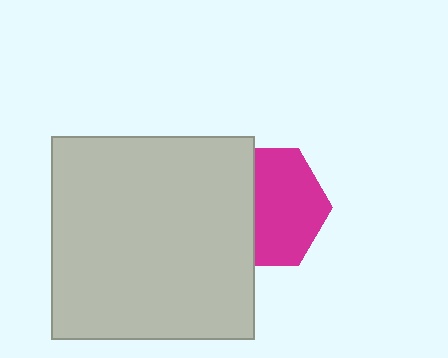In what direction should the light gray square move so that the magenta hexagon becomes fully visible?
The light gray square should move left. That is the shortest direction to clear the overlap and leave the magenta hexagon fully visible.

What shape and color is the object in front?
The object in front is a light gray square.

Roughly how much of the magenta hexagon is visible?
About half of it is visible (roughly 59%).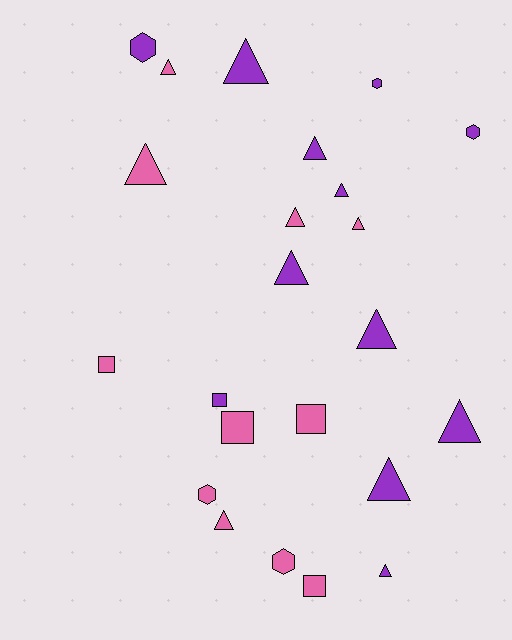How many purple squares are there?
There is 1 purple square.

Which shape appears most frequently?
Triangle, with 13 objects.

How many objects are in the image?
There are 23 objects.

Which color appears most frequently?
Purple, with 12 objects.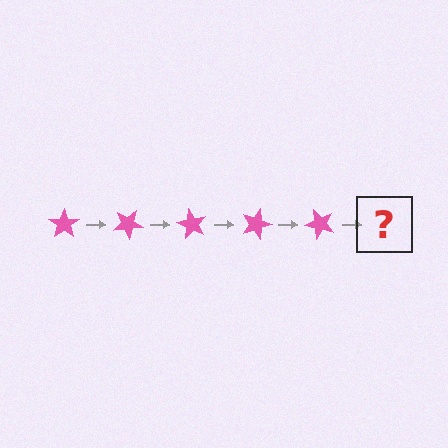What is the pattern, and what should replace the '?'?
The pattern is that the star rotates 30 degrees each step. The '?' should be a pink star rotated 150 degrees.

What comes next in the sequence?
The next element should be a pink star rotated 150 degrees.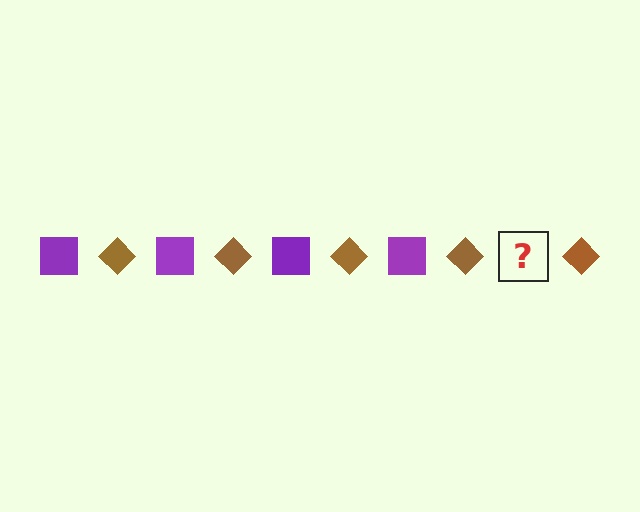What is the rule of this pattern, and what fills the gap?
The rule is that the pattern alternates between purple square and brown diamond. The gap should be filled with a purple square.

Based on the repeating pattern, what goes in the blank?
The blank should be a purple square.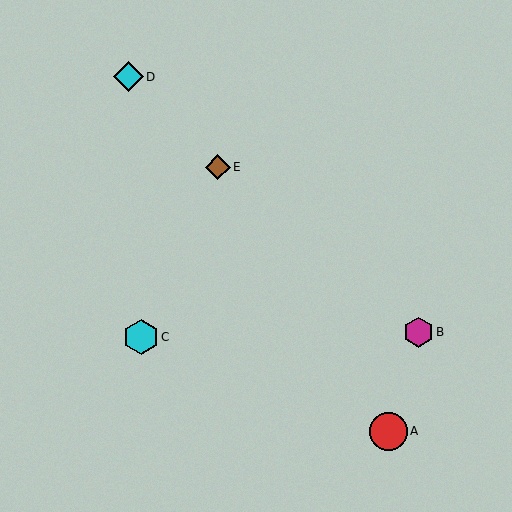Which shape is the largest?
The red circle (labeled A) is the largest.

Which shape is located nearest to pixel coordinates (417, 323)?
The magenta hexagon (labeled B) at (418, 332) is nearest to that location.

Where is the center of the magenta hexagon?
The center of the magenta hexagon is at (418, 332).